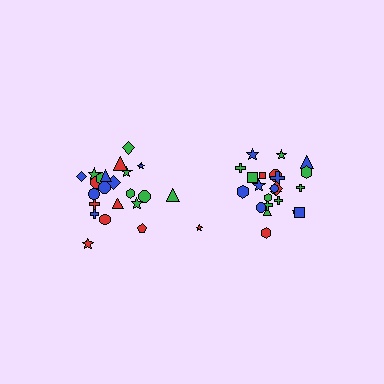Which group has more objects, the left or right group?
The right group.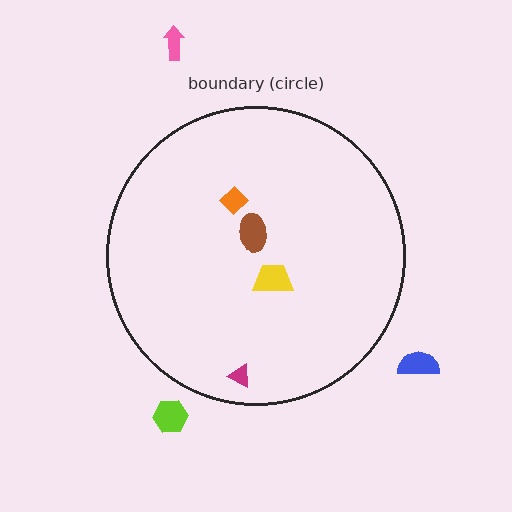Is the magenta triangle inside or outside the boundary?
Inside.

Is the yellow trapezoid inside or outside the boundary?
Inside.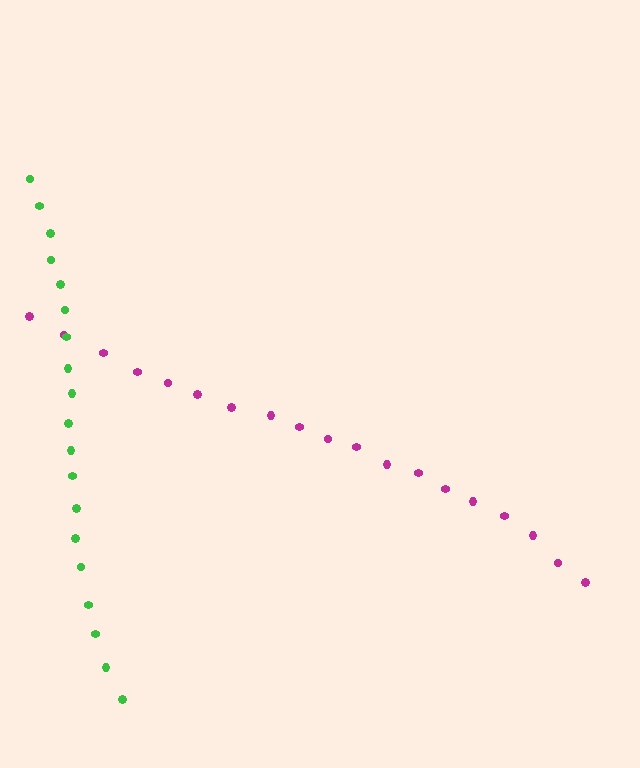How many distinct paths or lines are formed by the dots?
There are 2 distinct paths.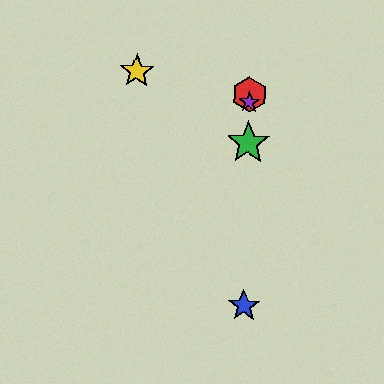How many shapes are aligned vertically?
4 shapes (the red hexagon, the blue star, the green star, the purple star) are aligned vertically.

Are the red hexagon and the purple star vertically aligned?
Yes, both are at x≈250.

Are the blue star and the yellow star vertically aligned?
No, the blue star is at x≈244 and the yellow star is at x≈137.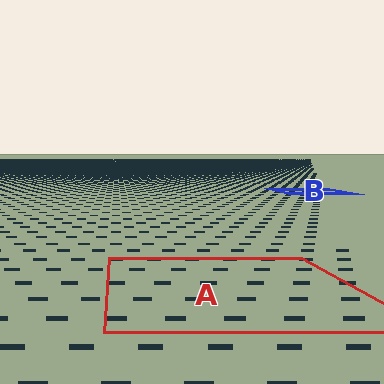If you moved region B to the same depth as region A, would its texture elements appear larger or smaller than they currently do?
They would appear larger. At a closer depth, the same texture elements are projected at a bigger on-screen size.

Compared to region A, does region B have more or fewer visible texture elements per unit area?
Region B has more texture elements per unit area — they are packed more densely because it is farther away.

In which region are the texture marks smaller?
The texture marks are smaller in region B, because it is farther away.